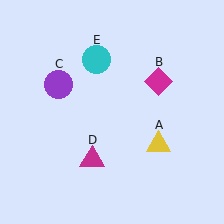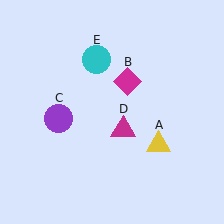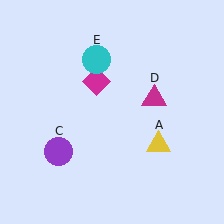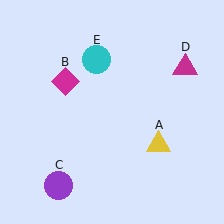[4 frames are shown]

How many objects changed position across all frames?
3 objects changed position: magenta diamond (object B), purple circle (object C), magenta triangle (object D).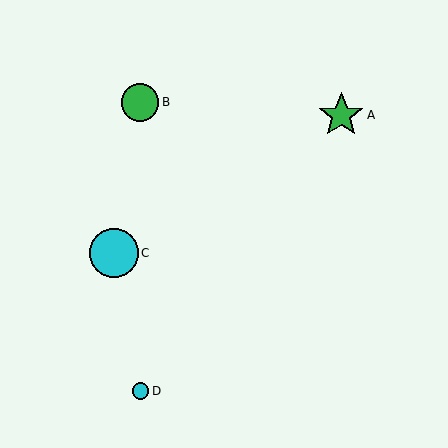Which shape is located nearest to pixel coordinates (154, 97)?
The green circle (labeled B) at (140, 102) is nearest to that location.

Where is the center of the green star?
The center of the green star is at (341, 115).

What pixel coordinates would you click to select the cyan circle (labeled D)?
Click at (141, 391) to select the cyan circle D.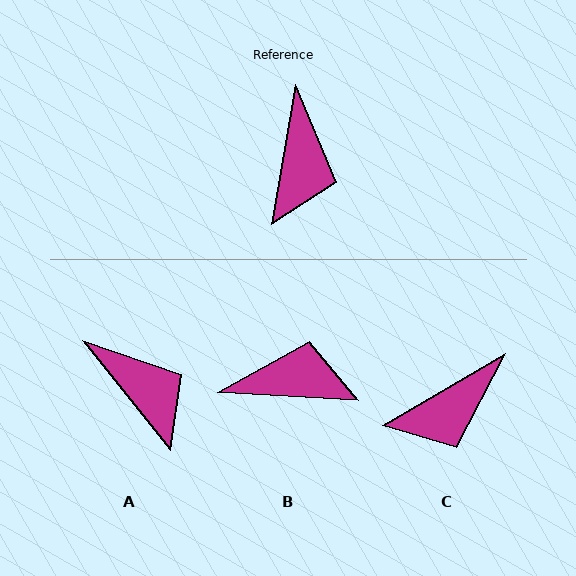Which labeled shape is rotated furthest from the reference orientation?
B, about 96 degrees away.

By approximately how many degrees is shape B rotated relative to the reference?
Approximately 96 degrees counter-clockwise.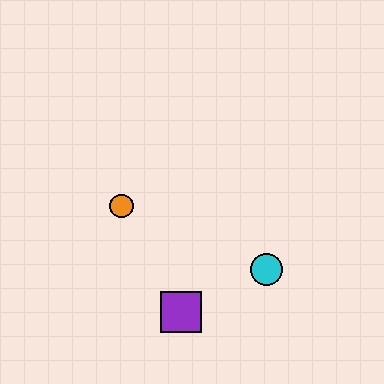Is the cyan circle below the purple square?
No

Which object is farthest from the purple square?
The orange circle is farthest from the purple square.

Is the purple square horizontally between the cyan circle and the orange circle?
Yes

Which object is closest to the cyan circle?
The purple square is closest to the cyan circle.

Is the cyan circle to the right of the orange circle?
Yes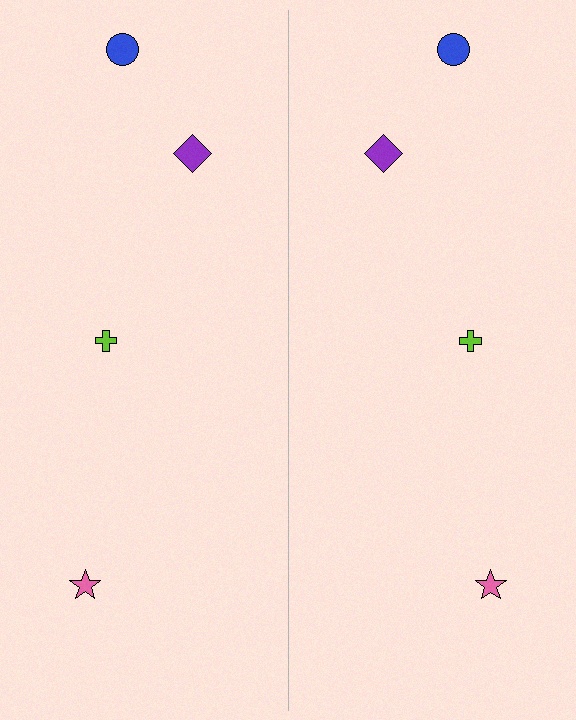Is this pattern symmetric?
Yes, this pattern has bilateral (reflection) symmetry.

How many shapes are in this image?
There are 8 shapes in this image.